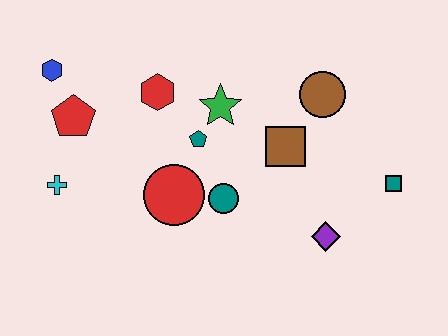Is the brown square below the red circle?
No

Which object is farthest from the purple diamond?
The blue hexagon is farthest from the purple diamond.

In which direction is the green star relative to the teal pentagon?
The green star is above the teal pentagon.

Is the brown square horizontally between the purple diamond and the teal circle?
Yes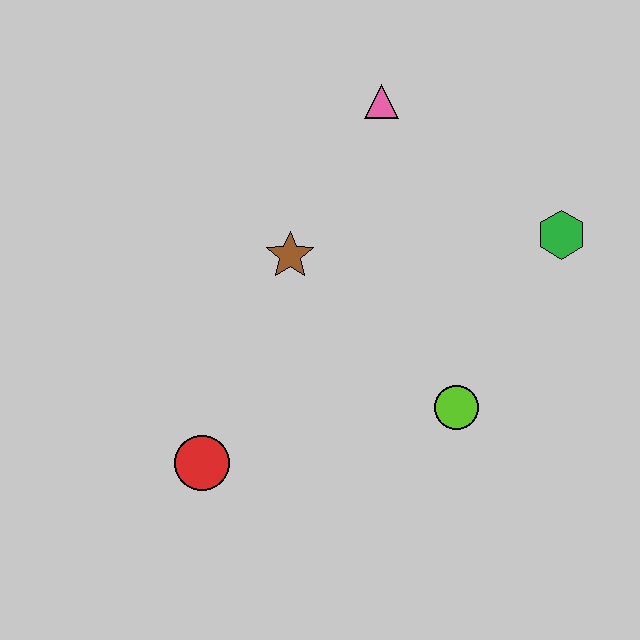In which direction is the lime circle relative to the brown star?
The lime circle is to the right of the brown star.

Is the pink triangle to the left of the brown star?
No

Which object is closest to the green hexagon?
The lime circle is closest to the green hexagon.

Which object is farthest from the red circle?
The green hexagon is farthest from the red circle.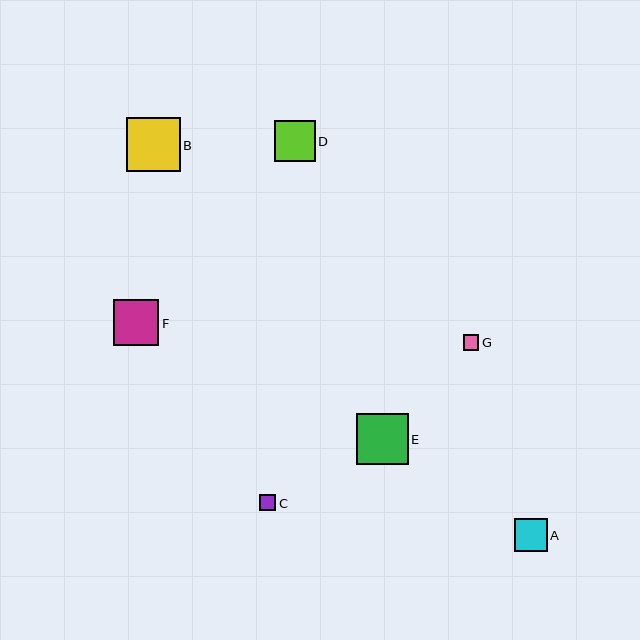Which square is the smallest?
Square G is the smallest with a size of approximately 15 pixels.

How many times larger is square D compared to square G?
Square D is approximately 2.7 times the size of square G.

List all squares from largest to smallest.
From largest to smallest: B, E, F, D, A, C, G.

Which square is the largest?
Square B is the largest with a size of approximately 53 pixels.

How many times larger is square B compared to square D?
Square B is approximately 1.3 times the size of square D.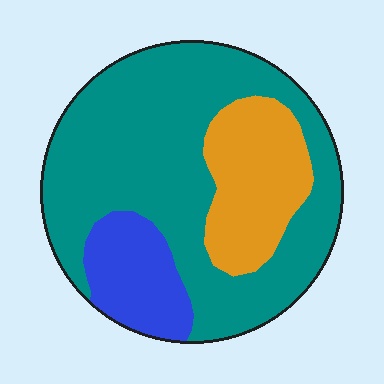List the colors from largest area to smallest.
From largest to smallest: teal, orange, blue.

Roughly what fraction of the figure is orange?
Orange takes up about one fifth (1/5) of the figure.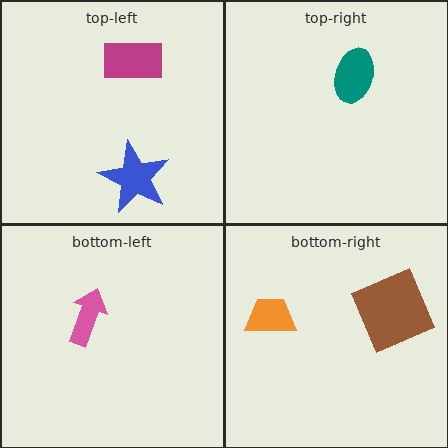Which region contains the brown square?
The bottom-right region.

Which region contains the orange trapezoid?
The bottom-right region.